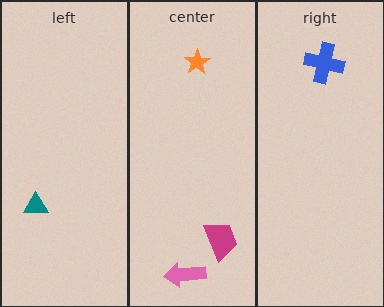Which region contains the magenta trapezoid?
The center region.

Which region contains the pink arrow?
The center region.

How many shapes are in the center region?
3.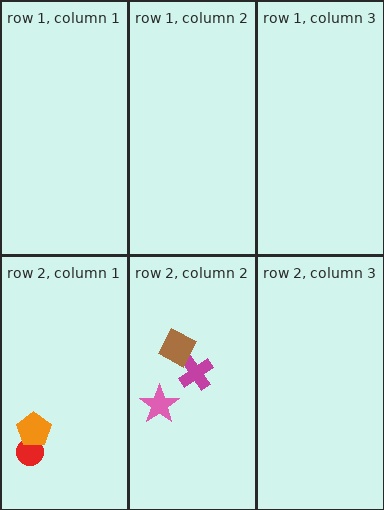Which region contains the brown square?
The row 2, column 2 region.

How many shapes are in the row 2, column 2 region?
3.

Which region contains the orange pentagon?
The row 2, column 1 region.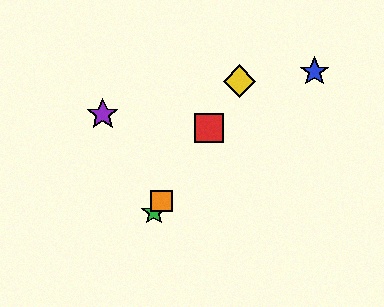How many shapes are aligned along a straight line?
4 shapes (the red square, the green star, the yellow diamond, the orange square) are aligned along a straight line.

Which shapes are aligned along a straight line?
The red square, the green star, the yellow diamond, the orange square are aligned along a straight line.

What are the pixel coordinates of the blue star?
The blue star is at (314, 72).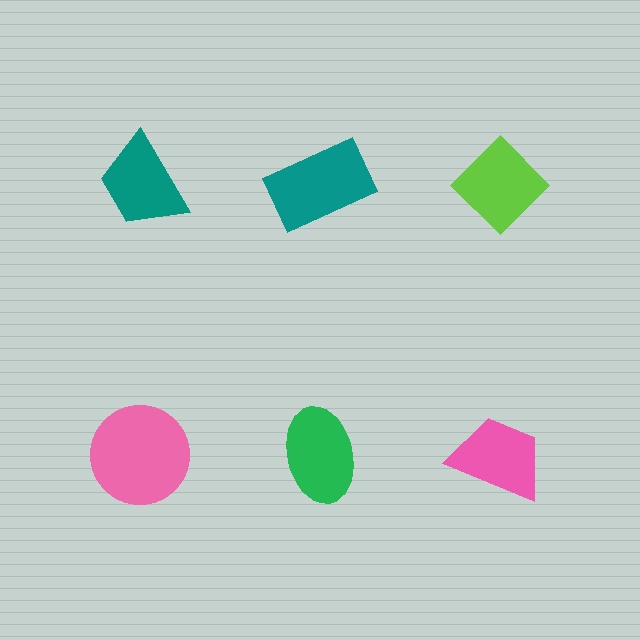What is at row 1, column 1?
A teal trapezoid.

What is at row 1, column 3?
A lime diamond.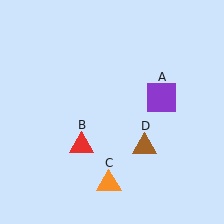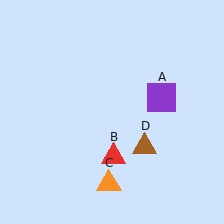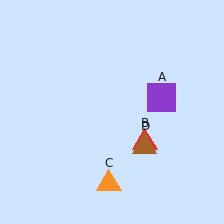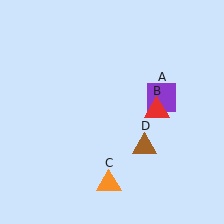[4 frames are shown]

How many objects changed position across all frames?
1 object changed position: red triangle (object B).